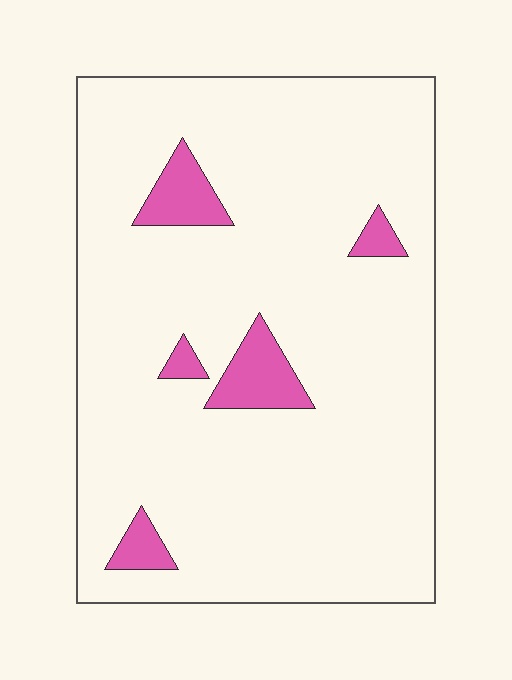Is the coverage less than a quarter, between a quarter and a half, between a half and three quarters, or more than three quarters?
Less than a quarter.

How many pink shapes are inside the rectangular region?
5.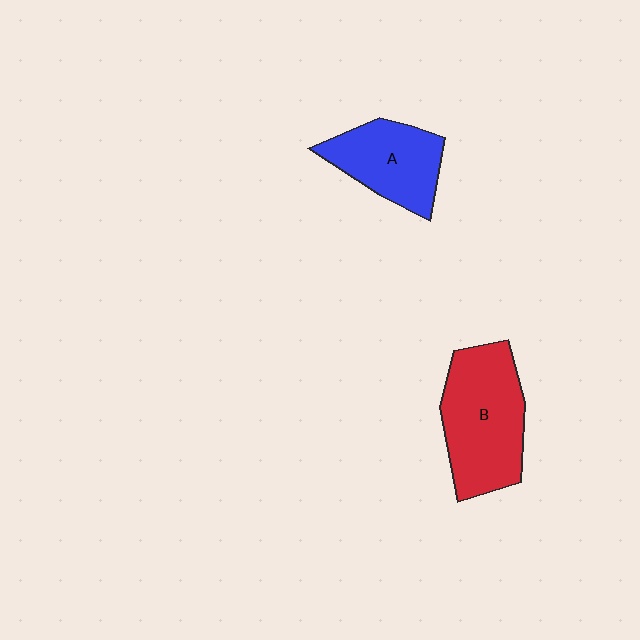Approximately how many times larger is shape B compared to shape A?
Approximately 1.4 times.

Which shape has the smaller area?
Shape A (blue).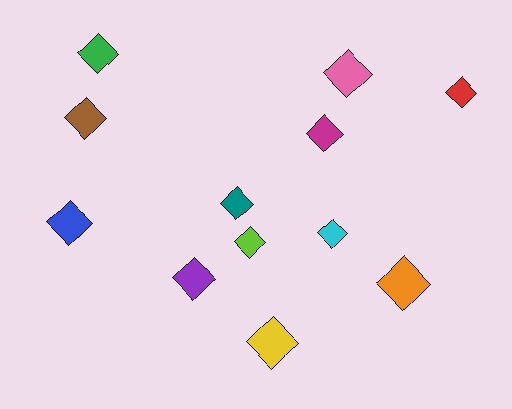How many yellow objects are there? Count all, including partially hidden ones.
There is 1 yellow object.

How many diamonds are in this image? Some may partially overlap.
There are 12 diamonds.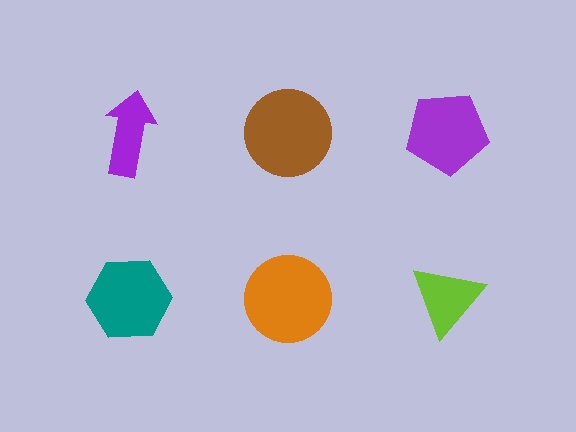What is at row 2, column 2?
An orange circle.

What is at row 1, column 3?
A purple pentagon.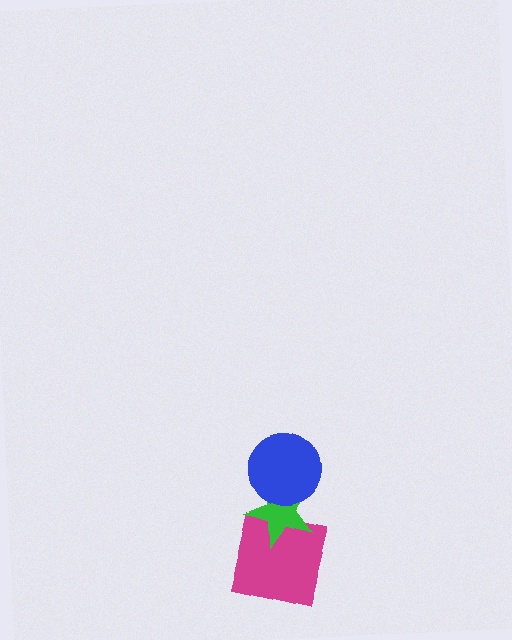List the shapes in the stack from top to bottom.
From top to bottom: the blue circle, the green star, the magenta square.